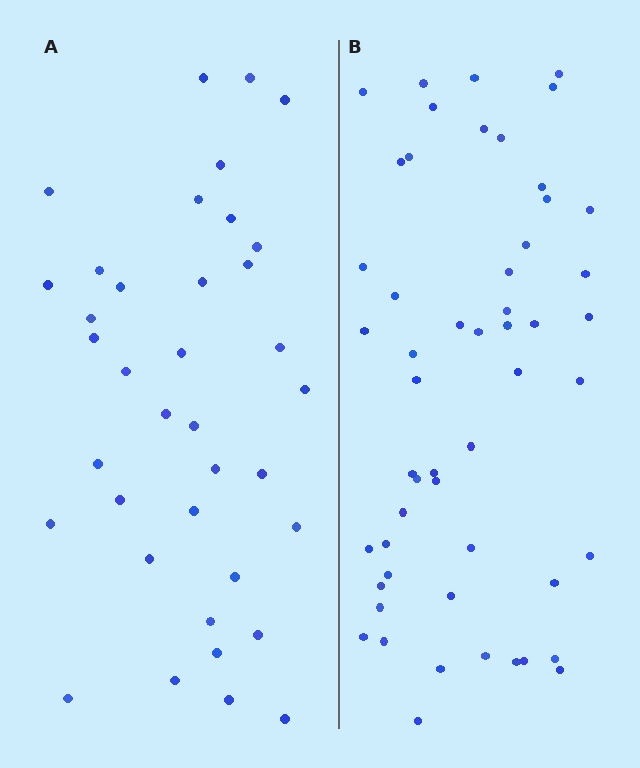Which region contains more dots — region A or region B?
Region B (the right region) has more dots.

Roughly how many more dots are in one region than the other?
Region B has approximately 15 more dots than region A.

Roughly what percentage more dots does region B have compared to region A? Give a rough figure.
About 45% more.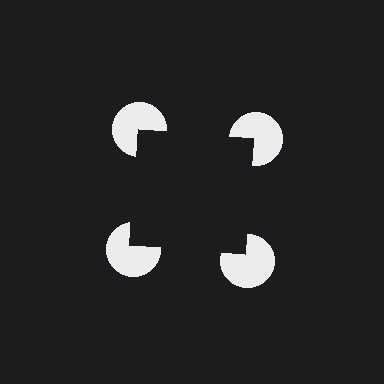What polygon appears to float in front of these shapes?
An illusory square — its edges are inferred from the aligned wedge cuts in the pac-man discs, not physically drawn.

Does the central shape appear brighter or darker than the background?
It typically appears slightly darker than the background, even though no actual brightness change is drawn.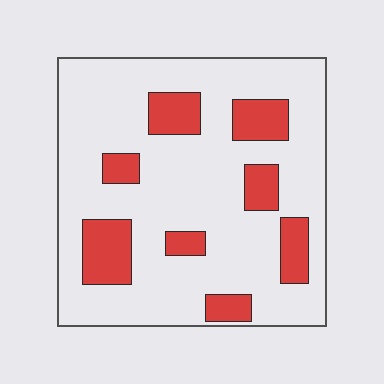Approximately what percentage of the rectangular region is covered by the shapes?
Approximately 20%.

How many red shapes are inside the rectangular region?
8.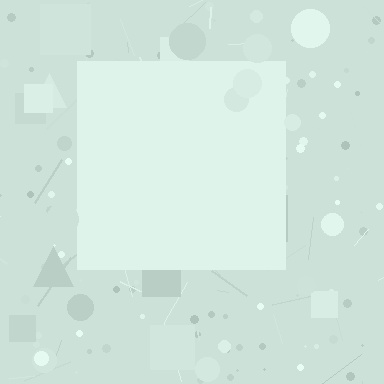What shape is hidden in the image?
A square is hidden in the image.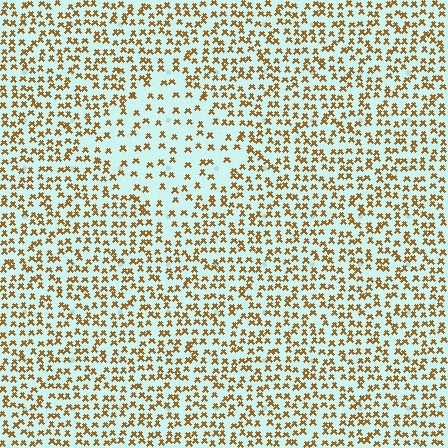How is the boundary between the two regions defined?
The boundary is defined by a change in element density (approximately 2.0x ratio). All elements are the same color, size, and shape.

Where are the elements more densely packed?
The elements are more densely packed outside the diamond boundary.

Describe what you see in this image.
The image contains small brown elements arranged at two different densities. A diamond-shaped region is visible where the elements are less densely packed than the surrounding area.